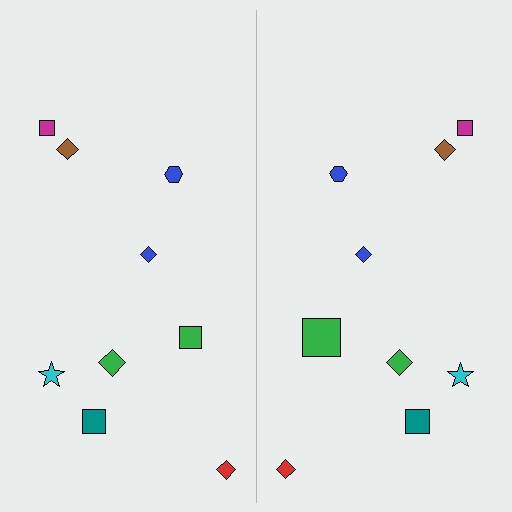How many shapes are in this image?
There are 18 shapes in this image.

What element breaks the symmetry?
The green square on the right side has a different size than its mirror counterpart.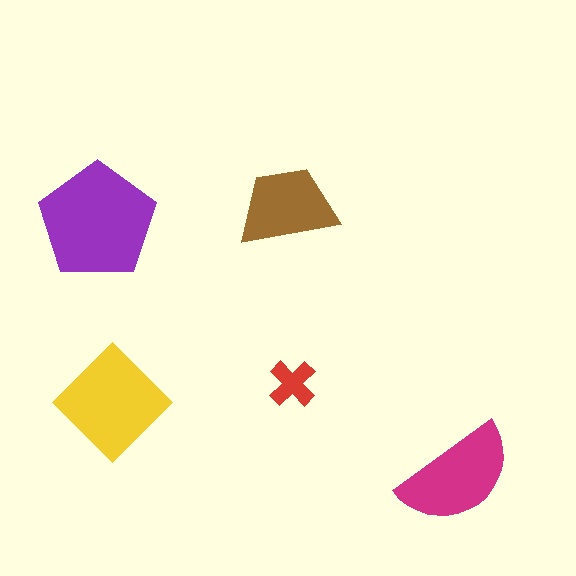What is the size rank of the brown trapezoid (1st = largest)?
4th.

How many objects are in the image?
There are 5 objects in the image.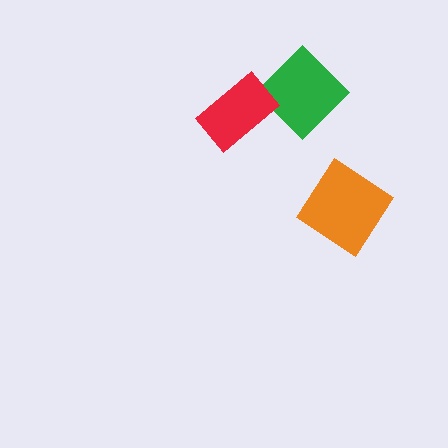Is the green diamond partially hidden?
Yes, it is partially covered by another shape.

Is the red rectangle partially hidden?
No, no other shape covers it.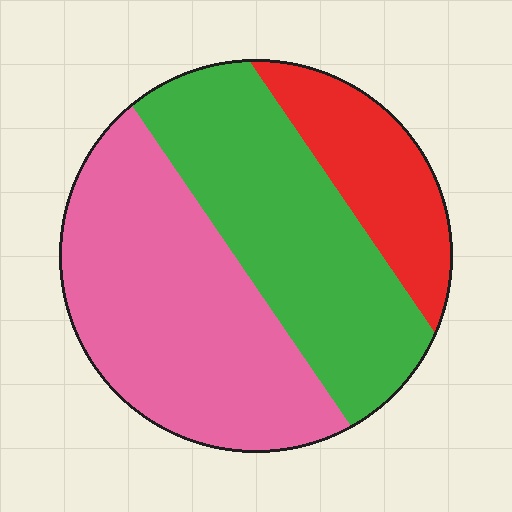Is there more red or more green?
Green.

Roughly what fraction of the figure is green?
Green takes up about three eighths (3/8) of the figure.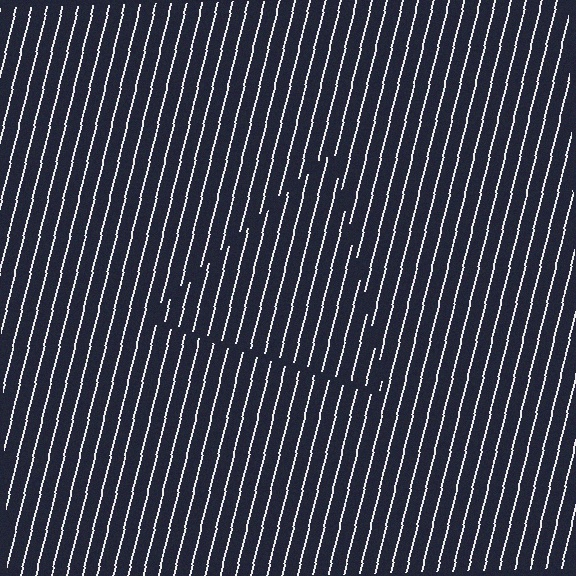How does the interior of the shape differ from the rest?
The interior of the shape contains the same grating, shifted by half a period — the contour is defined by the phase discontinuity where line-ends from the inner and outer gratings abut.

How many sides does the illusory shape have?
3 sides — the line-ends trace a triangle.